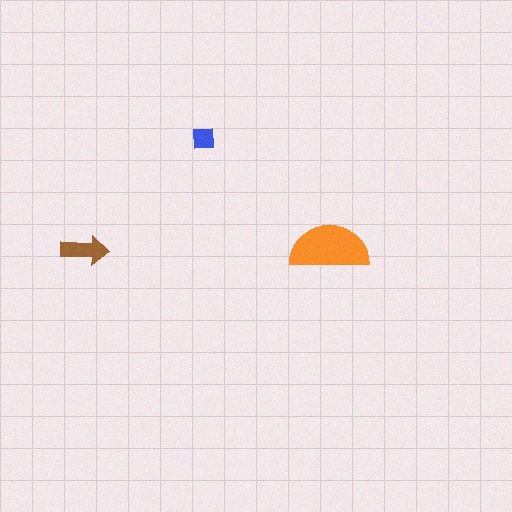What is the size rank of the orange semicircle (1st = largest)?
1st.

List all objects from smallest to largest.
The blue square, the brown arrow, the orange semicircle.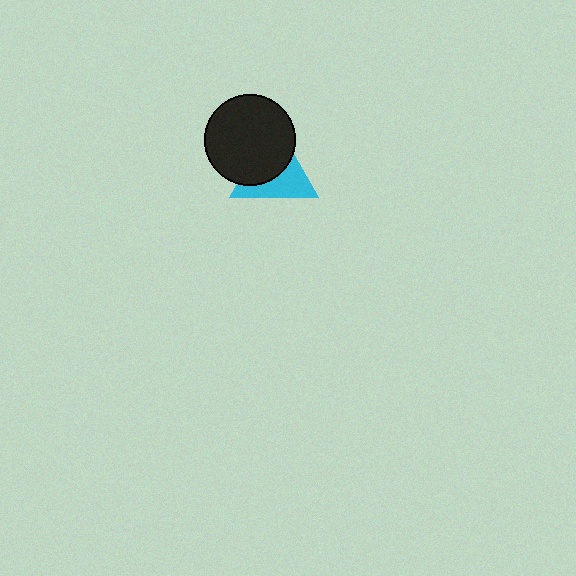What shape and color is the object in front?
The object in front is a black circle.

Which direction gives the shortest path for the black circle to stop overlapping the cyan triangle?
Moving toward the upper-left gives the shortest separation.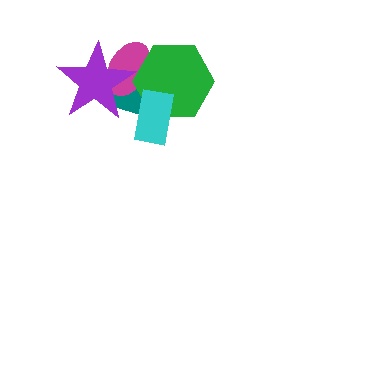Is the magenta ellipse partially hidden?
Yes, it is partially covered by another shape.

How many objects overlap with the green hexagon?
3 objects overlap with the green hexagon.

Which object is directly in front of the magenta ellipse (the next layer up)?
The green hexagon is directly in front of the magenta ellipse.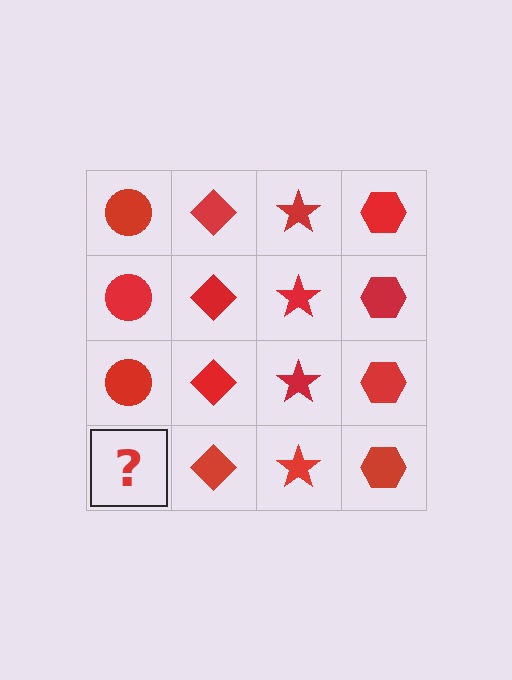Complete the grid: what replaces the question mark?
The question mark should be replaced with a red circle.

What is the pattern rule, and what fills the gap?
The rule is that each column has a consistent shape. The gap should be filled with a red circle.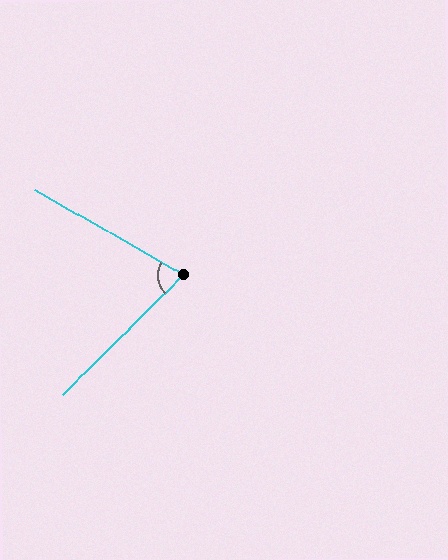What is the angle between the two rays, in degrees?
Approximately 74 degrees.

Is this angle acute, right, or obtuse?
It is acute.